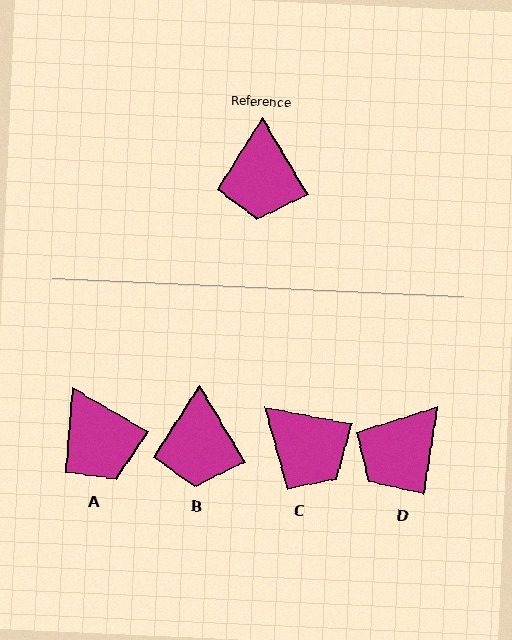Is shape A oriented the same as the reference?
No, it is off by about 29 degrees.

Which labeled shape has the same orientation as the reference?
B.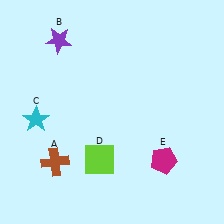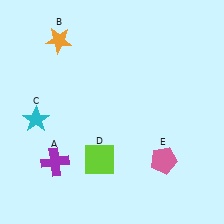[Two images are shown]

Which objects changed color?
A changed from brown to purple. B changed from purple to orange. E changed from magenta to pink.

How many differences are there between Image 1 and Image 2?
There are 3 differences between the two images.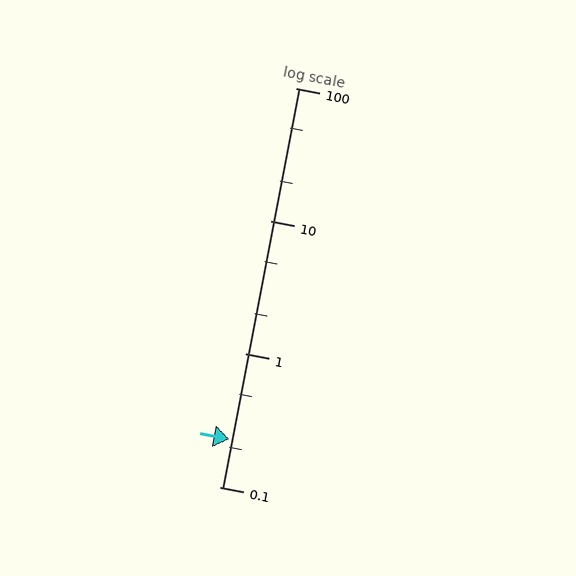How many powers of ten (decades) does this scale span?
The scale spans 3 decades, from 0.1 to 100.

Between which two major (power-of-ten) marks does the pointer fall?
The pointer is between 0.1 and 1.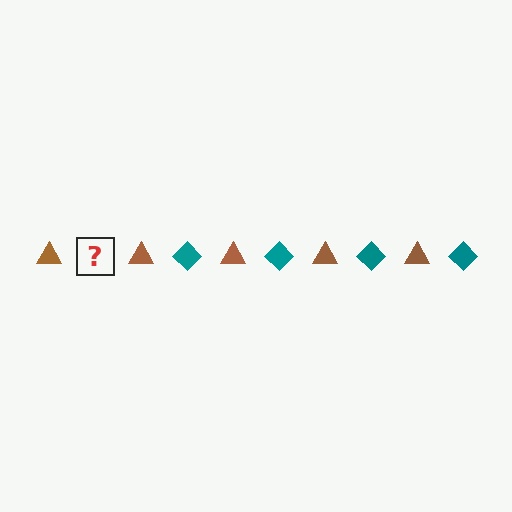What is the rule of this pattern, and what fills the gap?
The rule is that the pattern alternates between brown triangle and teal diamond. The gap should be filled with a teal diamond.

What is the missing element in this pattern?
The missing element is a teal diamond.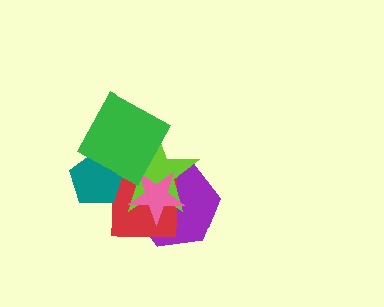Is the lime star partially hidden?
Yes, it is partially covered by another shape.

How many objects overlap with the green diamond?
5 objects overlap with the green diamond.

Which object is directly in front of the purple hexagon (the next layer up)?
The red square is directly in front of the purple hexagon.